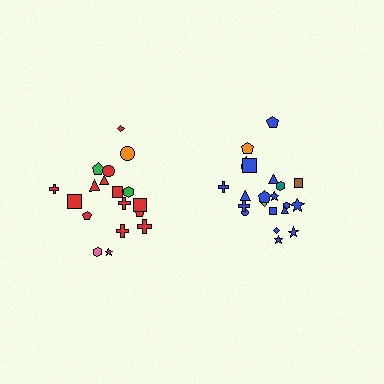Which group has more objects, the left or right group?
The right group.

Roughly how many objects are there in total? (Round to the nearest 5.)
Roughly 40 objects in total.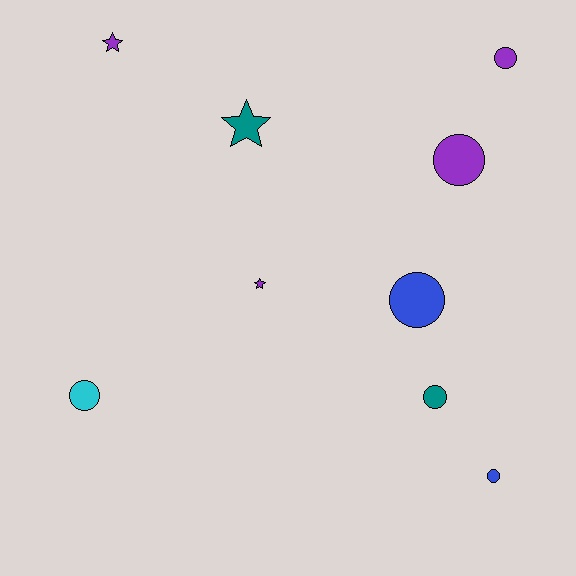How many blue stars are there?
There are no blue stars.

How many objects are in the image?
There are 9 objects.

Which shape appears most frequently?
Circle, with 6 objects.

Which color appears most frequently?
Purple, with 4 objects.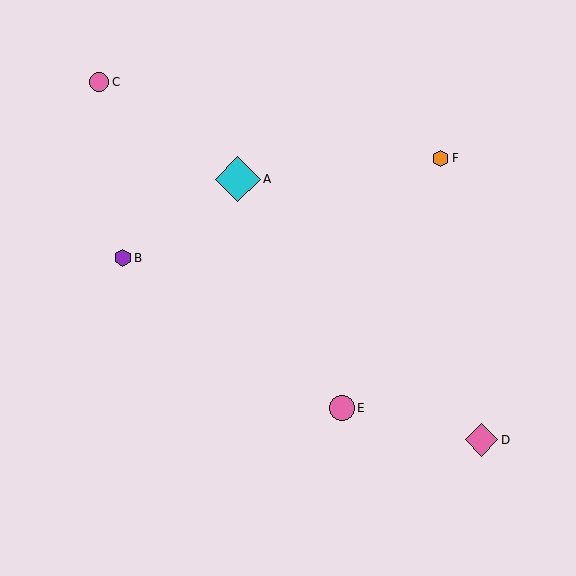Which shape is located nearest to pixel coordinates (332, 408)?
The pink circle (labeled E) at (342, 408) is nearest to that location.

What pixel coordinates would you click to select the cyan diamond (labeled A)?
Click at (238, 179) to select the cyan diamond A.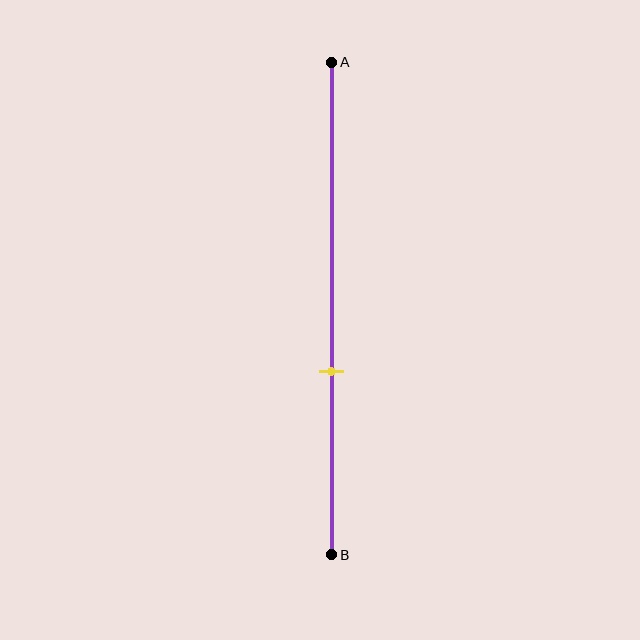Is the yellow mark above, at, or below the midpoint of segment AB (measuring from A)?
The yellow mark is below the midpoint of segment AB.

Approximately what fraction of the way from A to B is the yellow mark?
The yellow mark is approximately 65% of the way from A to B.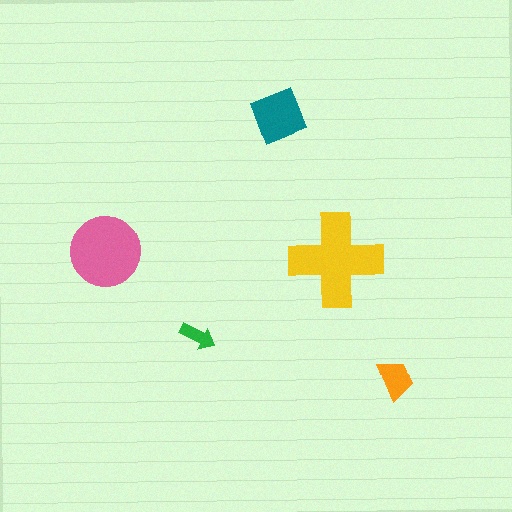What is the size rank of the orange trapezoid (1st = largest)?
4th.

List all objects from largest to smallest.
The yellow cross, the pink circle, the teal square, the orange trapezoid, the green arrow.